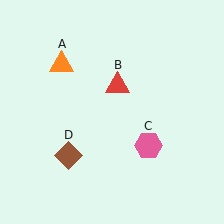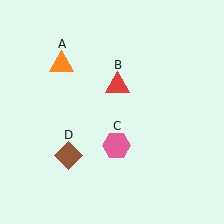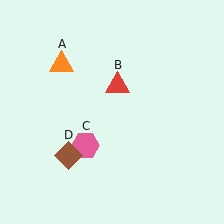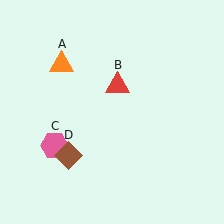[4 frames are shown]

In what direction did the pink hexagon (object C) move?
The pink hexagon (object C) moved left.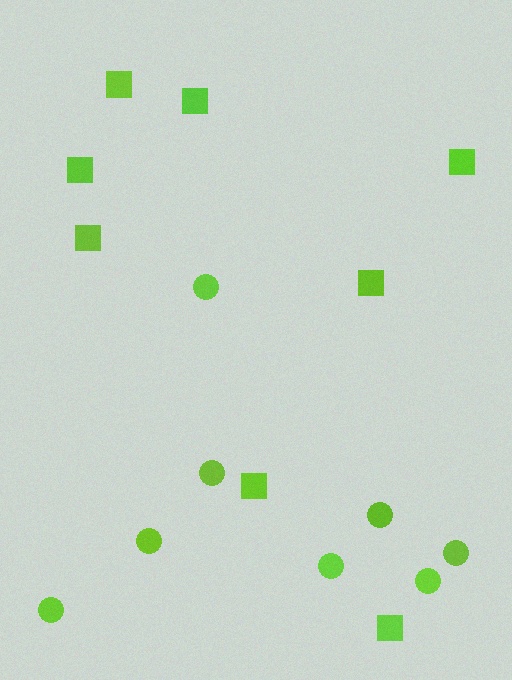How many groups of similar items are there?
There are 2 groups: one group of squares (8) and one group of circles (8).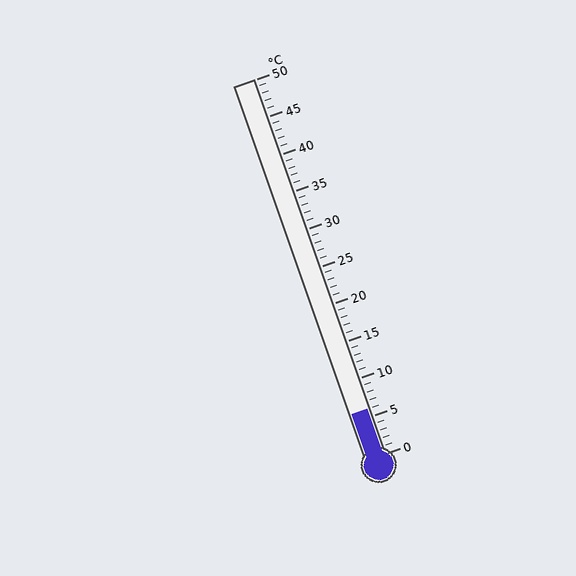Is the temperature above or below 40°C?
The temperature is below 40°C.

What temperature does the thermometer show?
The thermometer shows approximately 6°C.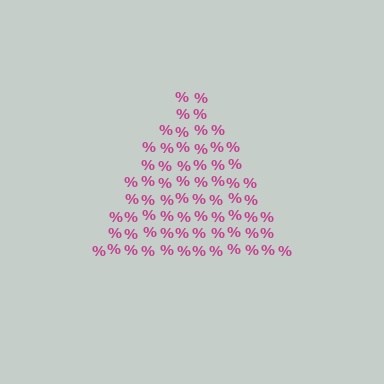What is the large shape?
The large shape is a triangle.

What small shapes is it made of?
It is made of small percent signs.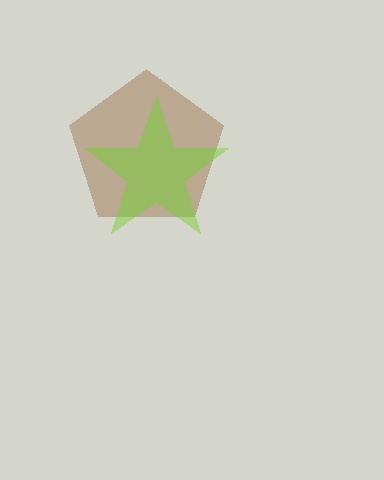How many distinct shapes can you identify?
There are 2 distinct shapes: a brown pentagon, a lime star.